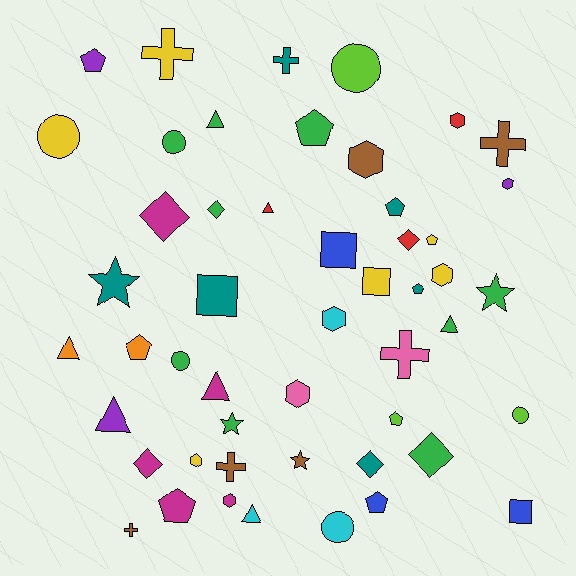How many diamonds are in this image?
There are 6 diamonds.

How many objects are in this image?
There are 50 objects.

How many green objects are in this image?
There are 9 green objects.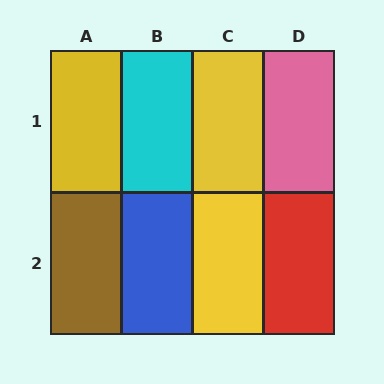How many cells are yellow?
3 cells are yellow.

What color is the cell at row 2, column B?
Blue.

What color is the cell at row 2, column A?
Brown.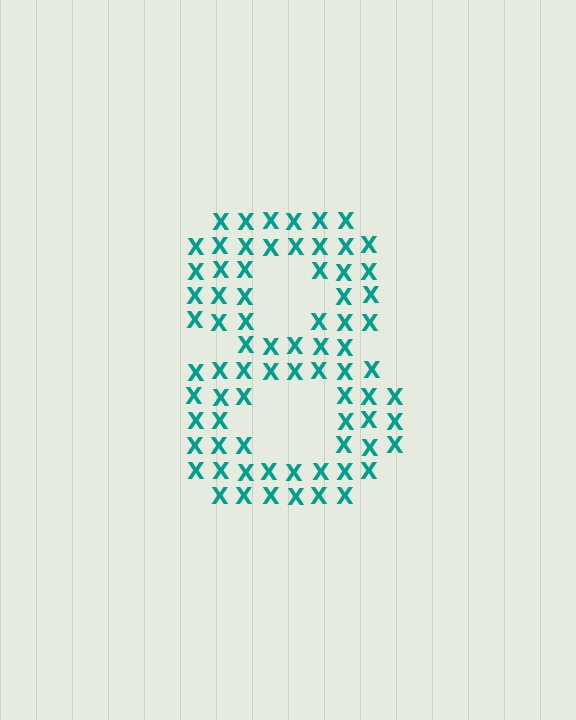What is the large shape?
The large shape is the digit 8.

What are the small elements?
The small elements are letter X's.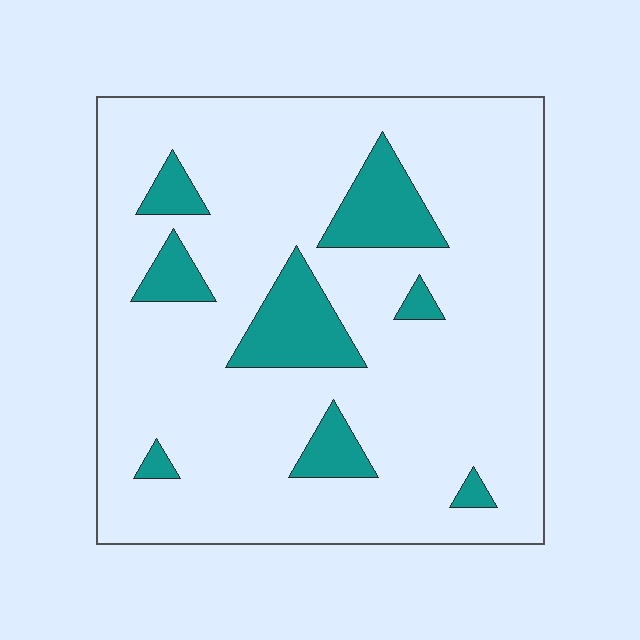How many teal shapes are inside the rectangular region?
8.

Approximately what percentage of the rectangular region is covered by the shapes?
Approximately 15%.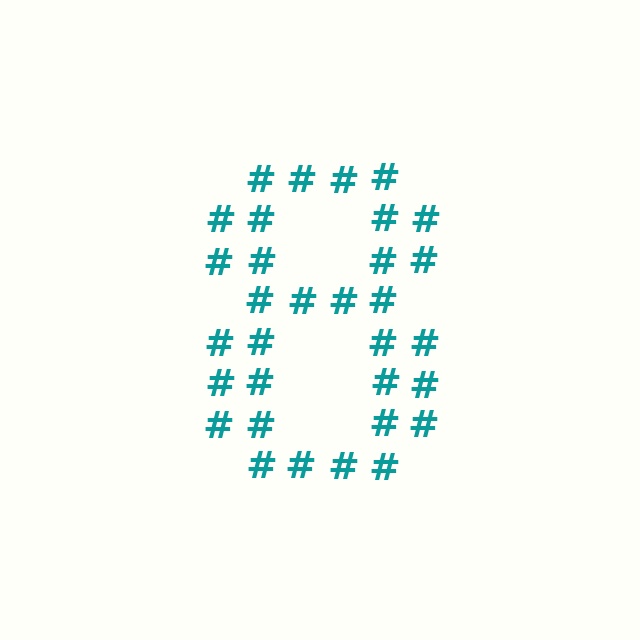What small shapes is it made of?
It is made of small hash symbols.